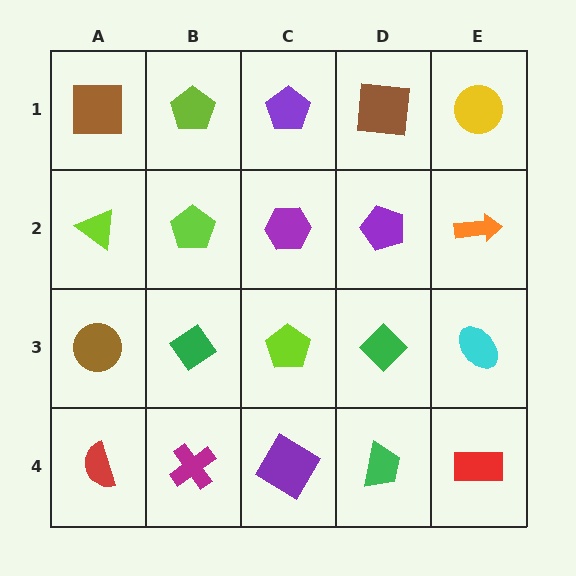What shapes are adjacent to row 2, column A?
A brown square (row 1, column A), a brown circle (row 3, column A), a lime pentagon (row 2, column B).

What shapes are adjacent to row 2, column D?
A brown square (row 1, column D), a green diamond (row 3, column D), a purple hexagon (row 2, column C), an orange arrow (row 2, column E).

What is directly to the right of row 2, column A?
A lime pentagon.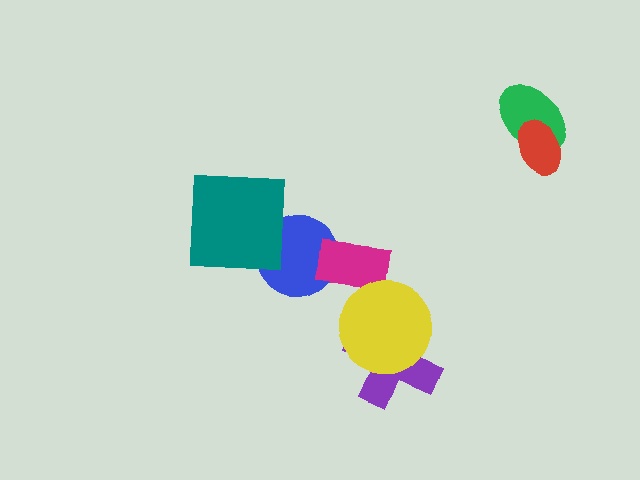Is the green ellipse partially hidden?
Yes, it is partially covered by another shape.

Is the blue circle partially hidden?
Yes, it is partially covered by another shape.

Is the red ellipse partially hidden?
No, no other shape covers it.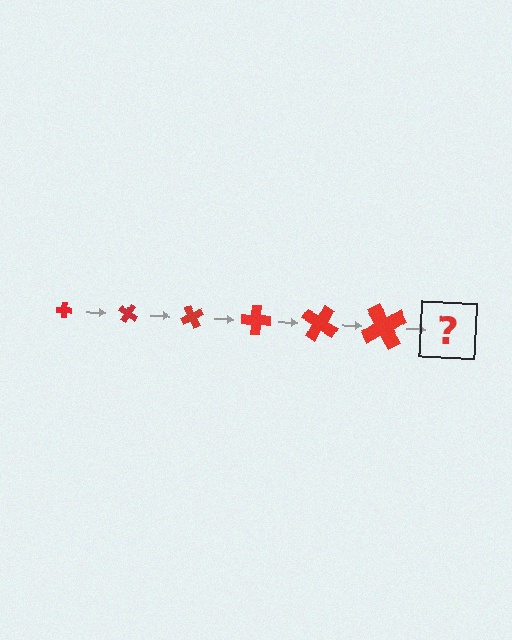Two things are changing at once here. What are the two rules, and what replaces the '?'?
The two rules are that the cross grows larger each step and it rotates 30 degrees each step. The '?' should be a cross, larger than the previous one and rotated 180 degrees from the start.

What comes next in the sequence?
The next element should be a cross, larger than the previous one and rotated 180 degrees from the start.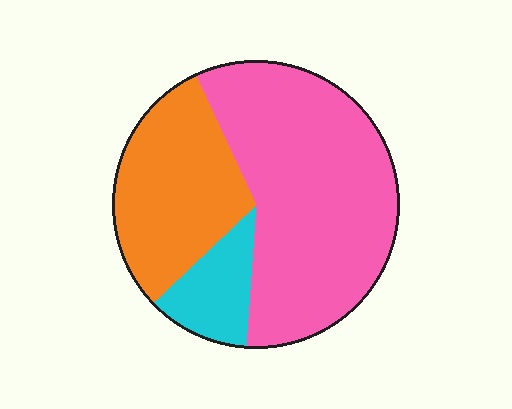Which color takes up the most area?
Pink, at roughly 60%.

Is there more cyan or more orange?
Orange.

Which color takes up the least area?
Cyan, at roughly 10%.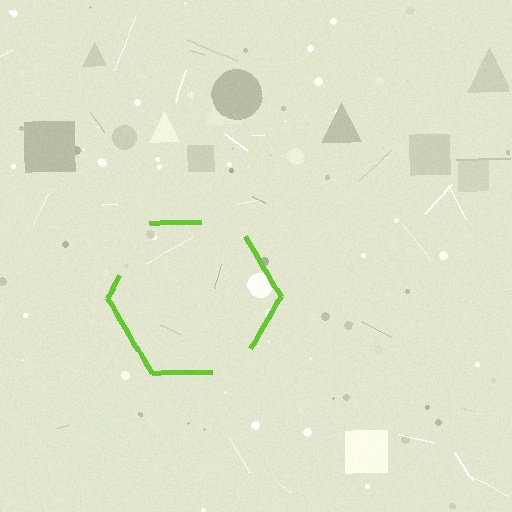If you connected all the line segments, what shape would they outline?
They would outline a hexagon.